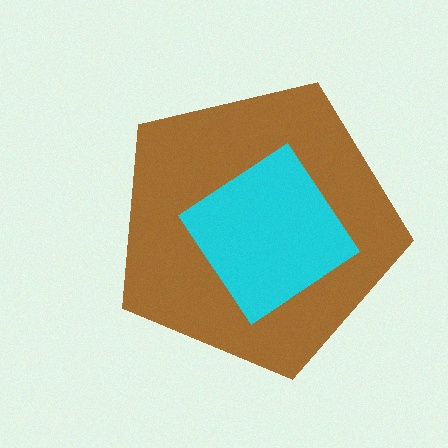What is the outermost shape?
The brown pentagon.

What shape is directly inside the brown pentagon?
The cyan diamond.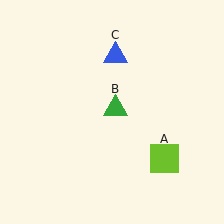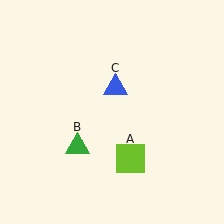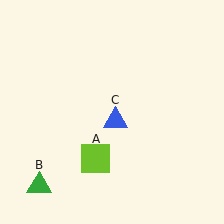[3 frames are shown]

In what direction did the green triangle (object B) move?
The green triangle (object B) moved down and to the left.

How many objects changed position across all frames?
3 objects changed position: lime square (object A), green triangle (object B), blue triangle (object C).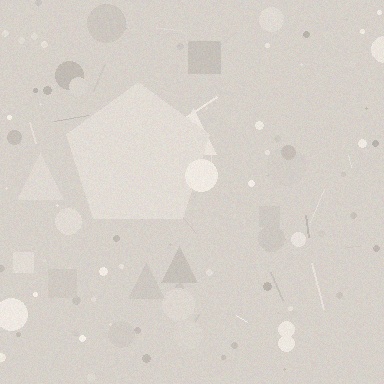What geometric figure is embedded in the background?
A pentagon is embedded in the background.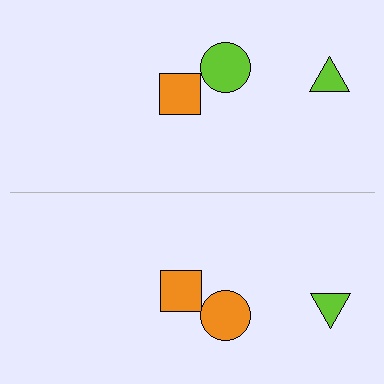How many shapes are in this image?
There are 6 shapes in this image.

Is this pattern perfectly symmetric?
No, the pattern is not perfectly symmetric. The orange circle on the bottom side breaks the symmetry — its mirror counterpart is lime.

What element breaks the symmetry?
The orange circle on the bottom side breaks the symmetry — its mirror counterpart is lime.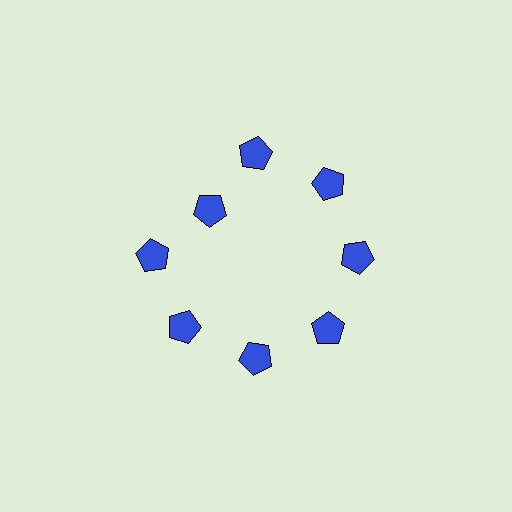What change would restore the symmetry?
The symmetry would be restored by moving it outward, back onto the ring so that all 8 pentagons sit at equal angles and equal distance from the center.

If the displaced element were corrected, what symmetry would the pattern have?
It would have 8-fold rotational symmetry — the pattern would map onto itself every 45 degrees.